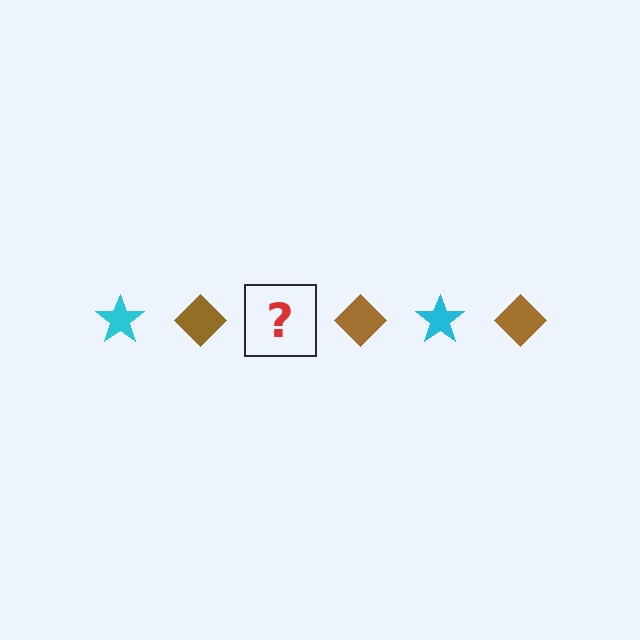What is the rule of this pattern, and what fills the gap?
The rule is that the pattern alternates between cyan star and brown diamond. The gap should be filled with a cyan star.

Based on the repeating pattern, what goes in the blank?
The blank should be a cyan star.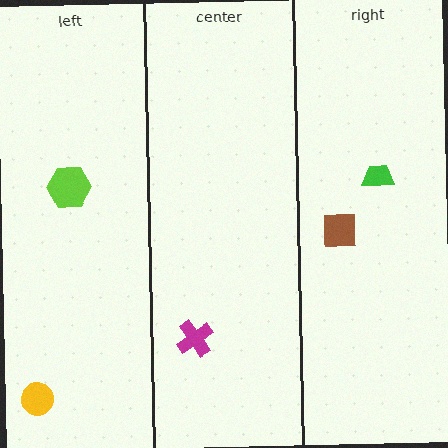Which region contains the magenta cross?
The center region.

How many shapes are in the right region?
2.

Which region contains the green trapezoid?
The right region.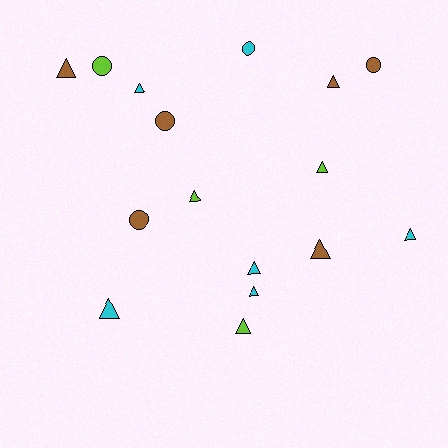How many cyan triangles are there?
There are 5 cyan triangles.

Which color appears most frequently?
Brown, with 6 objects.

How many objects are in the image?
There are 16 objects.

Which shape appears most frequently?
Triangle, with 11 objects.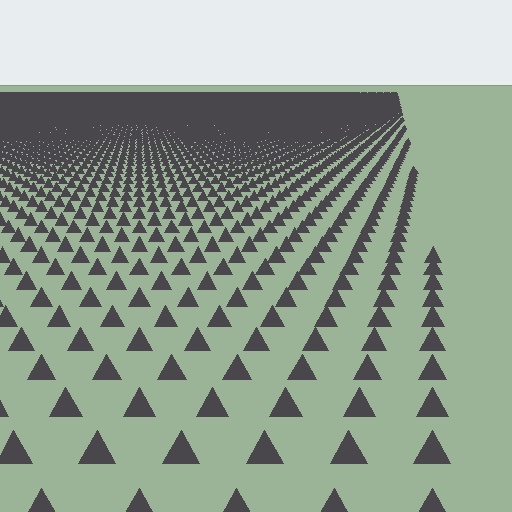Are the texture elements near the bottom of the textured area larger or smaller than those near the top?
Larger. Near the bottom, elements are closer to the viewer and appear at a bigger on-screen size.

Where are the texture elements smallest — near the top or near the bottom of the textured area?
Near the top.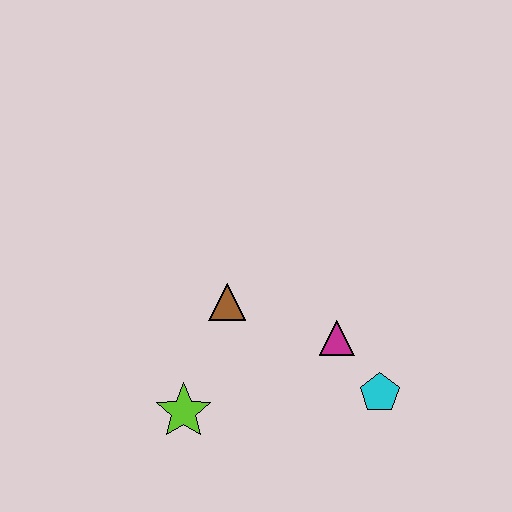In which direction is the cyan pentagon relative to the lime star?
The cyan pentagon is to the right of the lime star.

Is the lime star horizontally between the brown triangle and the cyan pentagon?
No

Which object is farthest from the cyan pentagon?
The lime star is farthest from the cyan pentagon.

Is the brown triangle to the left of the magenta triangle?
Yes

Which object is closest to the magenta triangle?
The cyan pentagon is closest to the magenta triangle.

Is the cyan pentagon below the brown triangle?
Yes